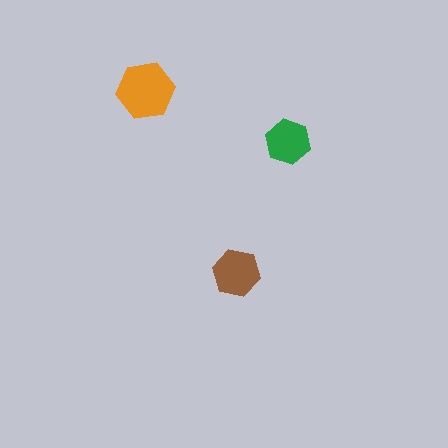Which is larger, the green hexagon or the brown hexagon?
The brown one.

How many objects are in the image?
There are 3 objects in the image.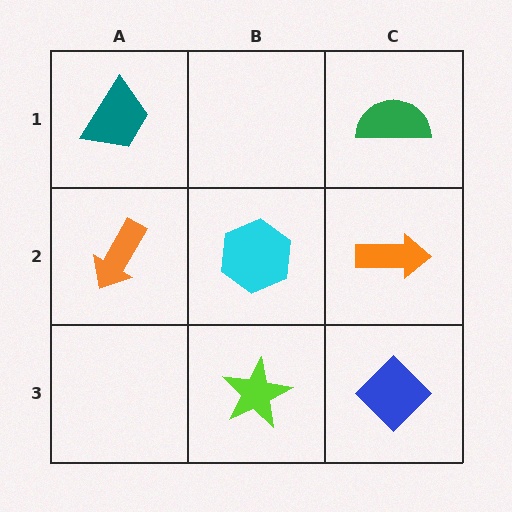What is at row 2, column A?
An orange arrow.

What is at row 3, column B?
A lime star.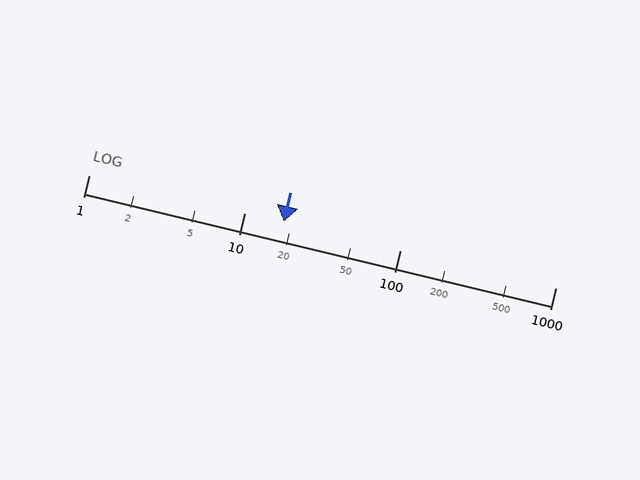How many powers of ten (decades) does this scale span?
The scale spans 3 decades, from 1 to 1000.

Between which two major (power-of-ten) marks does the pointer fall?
The pointer is between 10 and 100.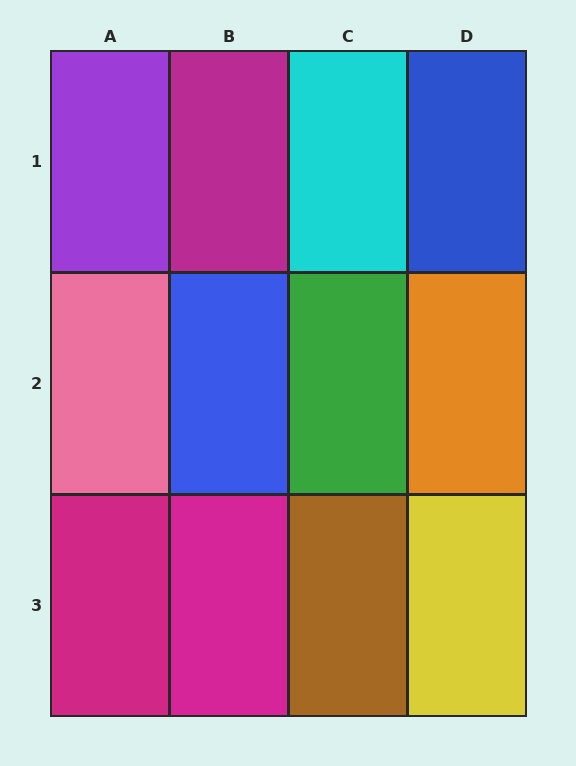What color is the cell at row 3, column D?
Yellow.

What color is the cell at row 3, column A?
Magenta.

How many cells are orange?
1 cell is orange.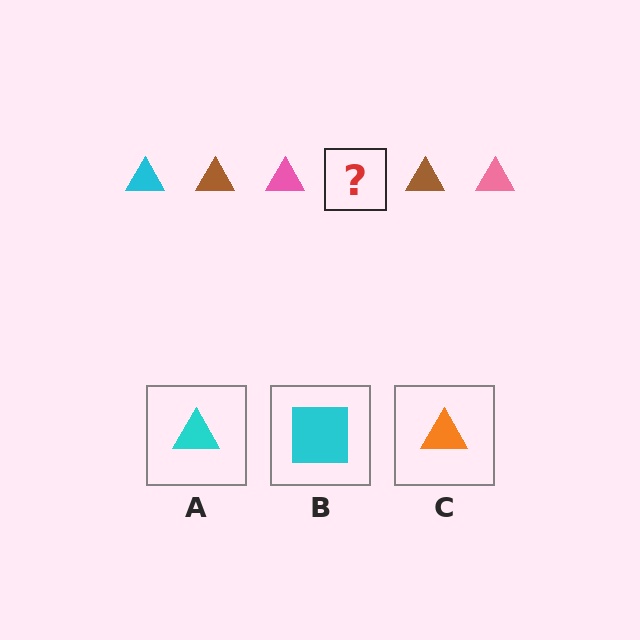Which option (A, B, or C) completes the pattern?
A.